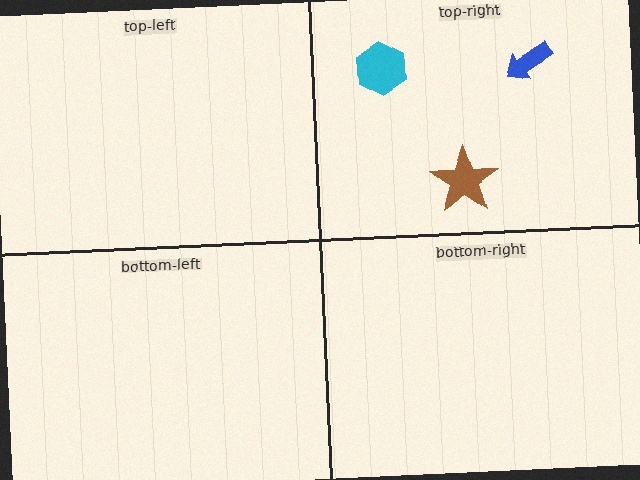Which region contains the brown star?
The top-right region.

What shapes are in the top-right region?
The brown star, the blue arrow, the cyan hexagon.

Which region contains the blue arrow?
The top-right region.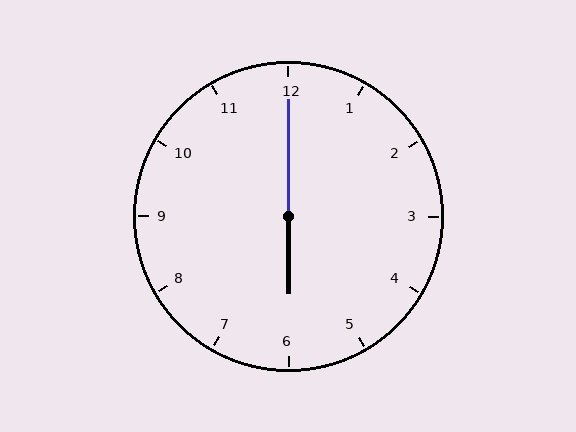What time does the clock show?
6:00.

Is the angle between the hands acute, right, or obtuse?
It is obtuse.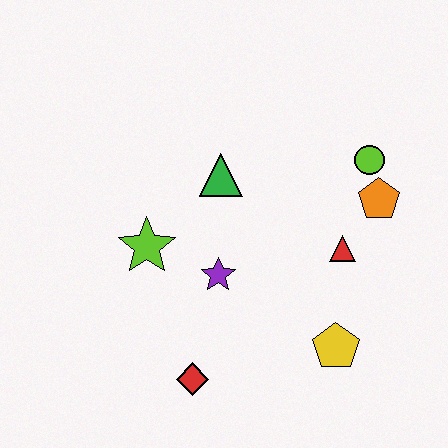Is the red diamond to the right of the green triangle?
No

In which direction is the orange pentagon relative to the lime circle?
The orange pentagon is below the lime circle.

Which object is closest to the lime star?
The purple star is closest to the lime star.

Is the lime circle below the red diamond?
No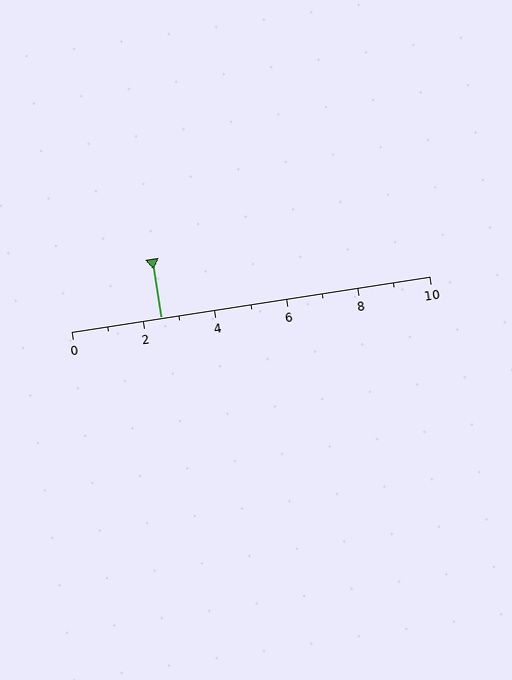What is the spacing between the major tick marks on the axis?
The major ticks are spaced 2 apart.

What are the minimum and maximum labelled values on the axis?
The axis runs from 0 to 10.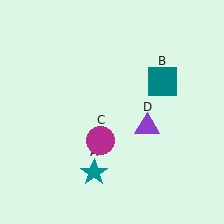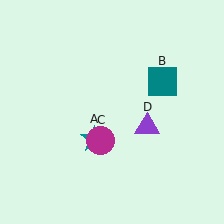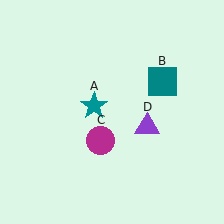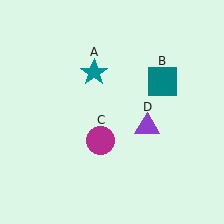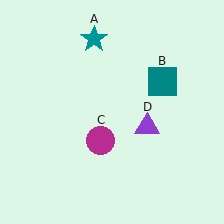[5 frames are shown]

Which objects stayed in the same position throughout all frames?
Teal square (object B) and magenta circle (object C) and purple triangle (object D) remained stationary.